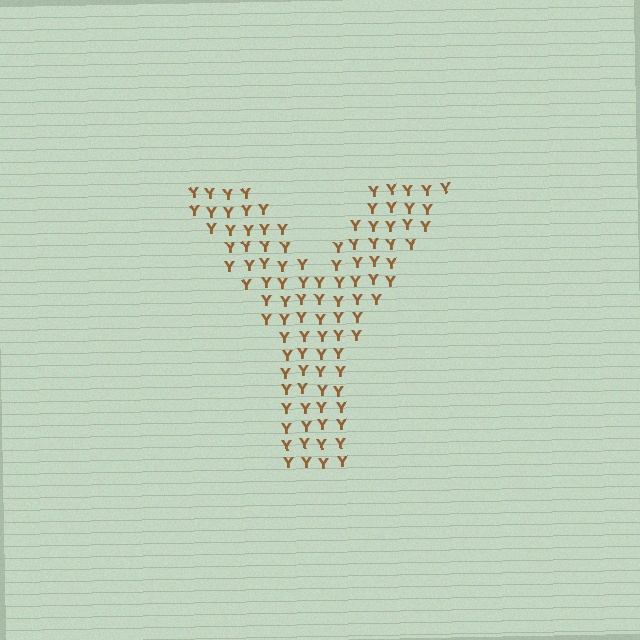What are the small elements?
The small elements are letter Y's.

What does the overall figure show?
The overall figure shows the letter Y.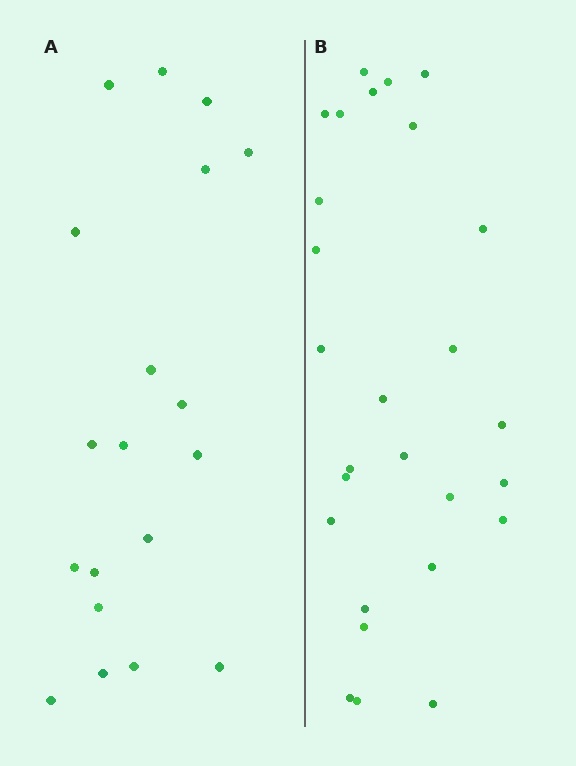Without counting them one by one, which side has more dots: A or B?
Region B (the right region) has more dots.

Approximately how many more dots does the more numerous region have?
Region B has roughly 8 or so more dots than region A.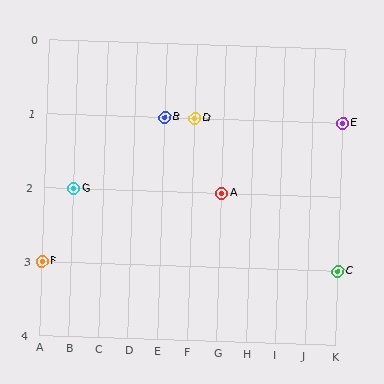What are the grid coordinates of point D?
Point D is at grid coordinates (F, 1).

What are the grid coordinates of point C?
Point C is at grid coordinates (K, 3).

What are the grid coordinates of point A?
Point A is at grid coordinates (G, 2).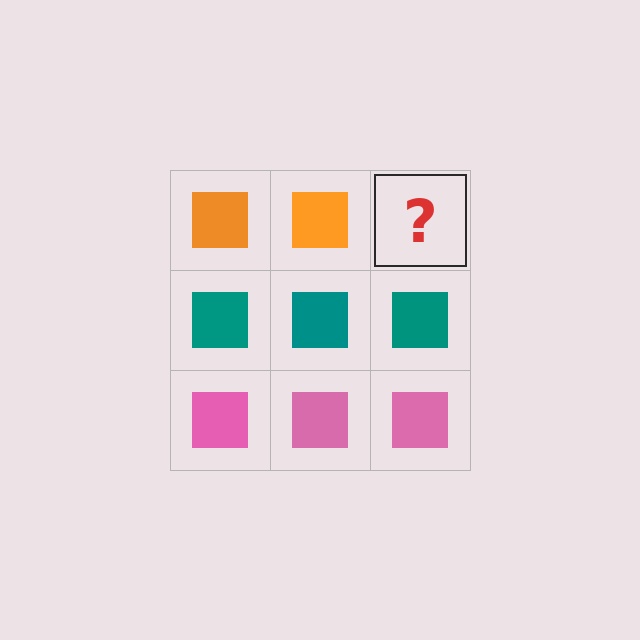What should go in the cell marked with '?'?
The missing cell should contain an orange square.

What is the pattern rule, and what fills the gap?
The rule is that each row has a consistent color. The gap should be filled with an orange square.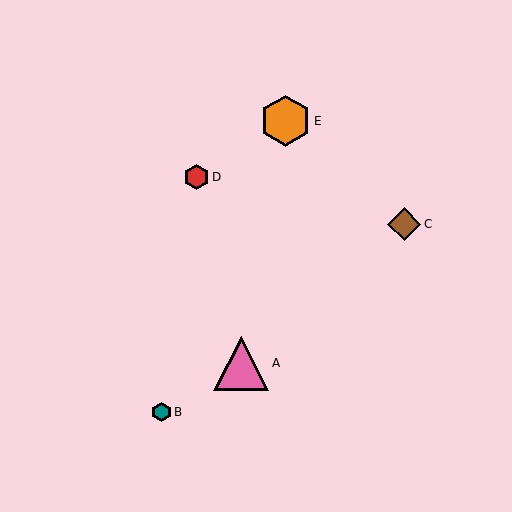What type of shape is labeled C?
Shape C is a brown diamond.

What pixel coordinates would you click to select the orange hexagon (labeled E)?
Click at (285, 121) to select the orange hexagon E.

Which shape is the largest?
The pink triangle (labeled A) is the largest.